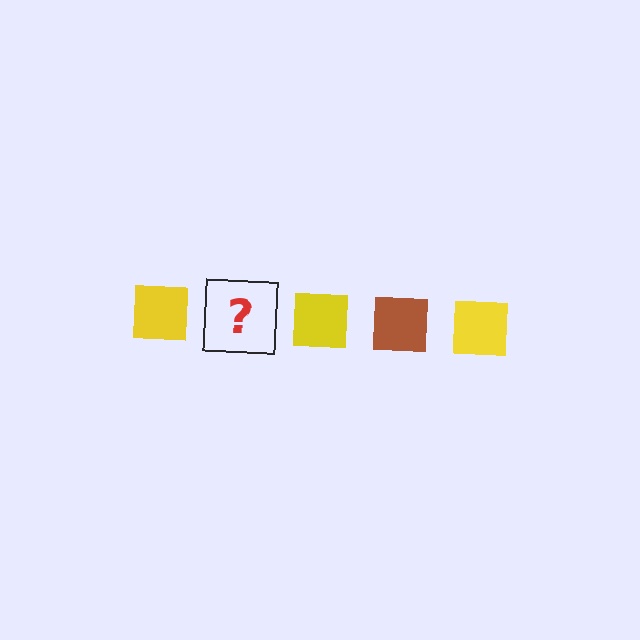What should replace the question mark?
The question mark should be replaced with a brown square.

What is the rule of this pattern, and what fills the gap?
The rule is that the pattern cycles through yellow, brown squares. The gap should be filled with a brown square.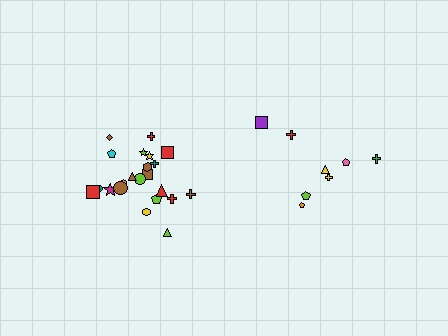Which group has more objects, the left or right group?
The left group.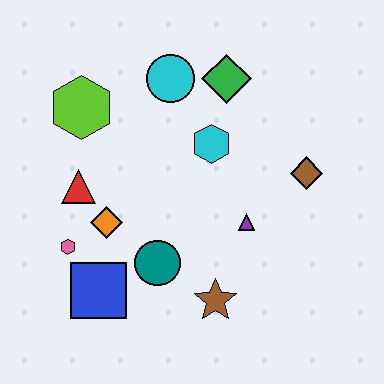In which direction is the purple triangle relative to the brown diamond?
The purple triangle is to the left of the brown diamond.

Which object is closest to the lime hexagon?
The red triangle is closest to the lime hexagon.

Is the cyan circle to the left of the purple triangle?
Yes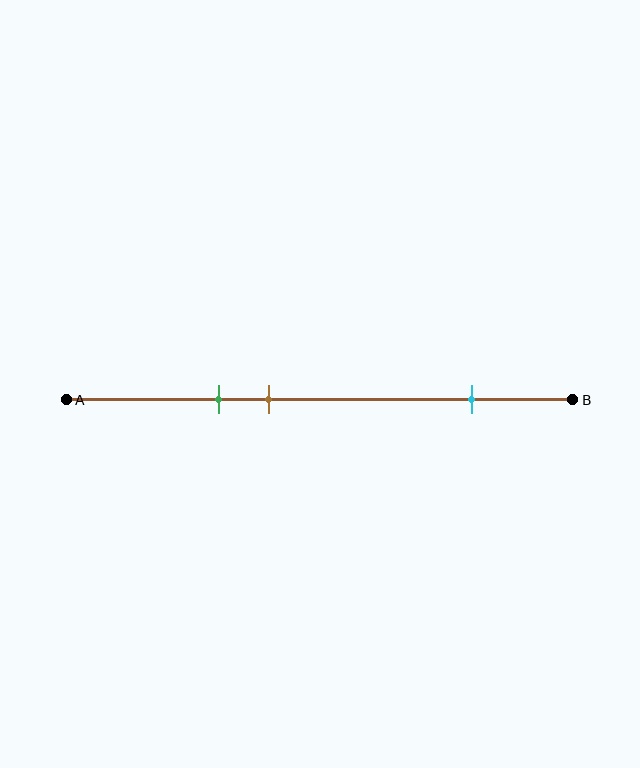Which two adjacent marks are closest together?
The green and brown marks are the closest adjacent pair.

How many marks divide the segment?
There are 3 marks dividing the segment.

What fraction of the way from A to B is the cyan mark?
The cyan mark is approximately 80% (0.8) of the way from A to B.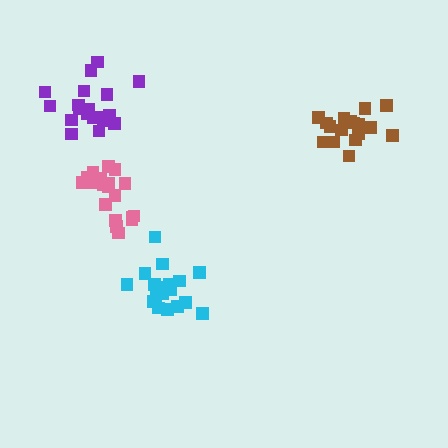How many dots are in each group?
Group 1: 20 dots, Group 2: 17 dots, Group 3: 19 dots, Group 4: 19 dots (75 total).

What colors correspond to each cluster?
The clusters are colored: cyan, brown, pink, purple.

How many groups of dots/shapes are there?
There are 4 groups.